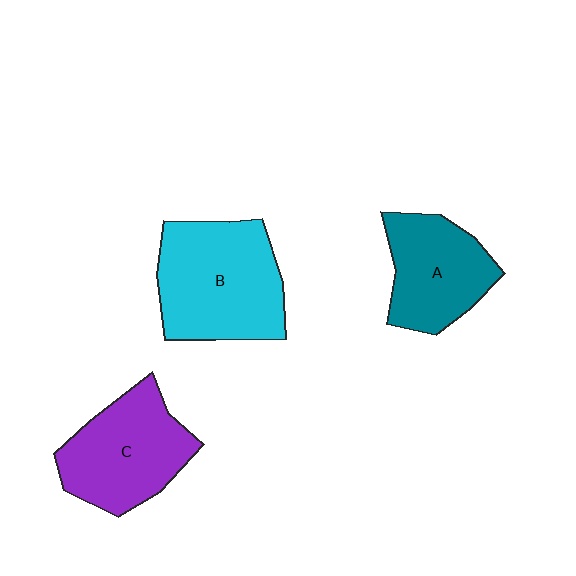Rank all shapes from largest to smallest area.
From largest to smallest: B (cyan), C (purple), A (teal).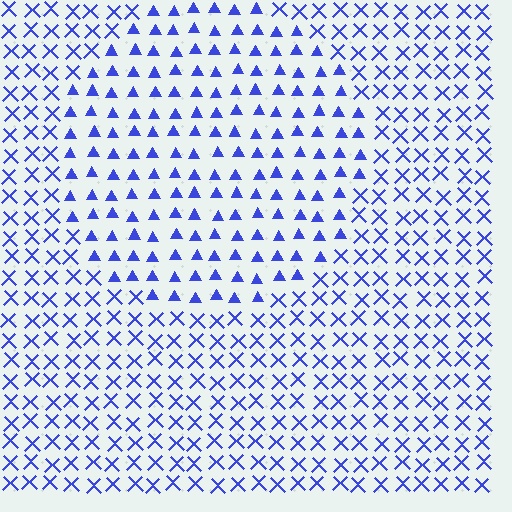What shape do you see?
I see a circle.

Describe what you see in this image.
The image is filled with small blue elements arranged in a uniform grid. A circle-shaped region contains triangles, while the surrounding area contains X marks. The boundary is defined purely by the change in element shape.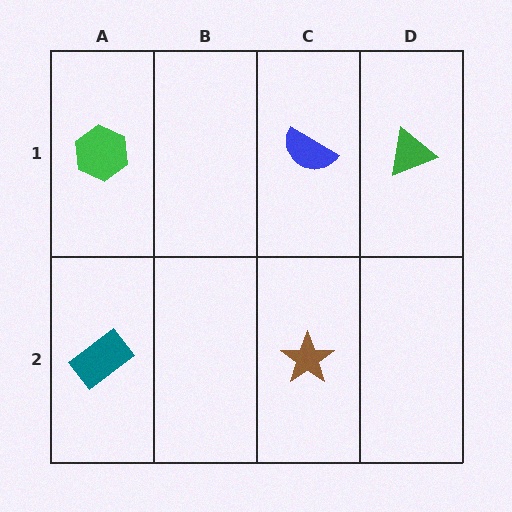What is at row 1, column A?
A green hexagon.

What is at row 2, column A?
A teal rectangle.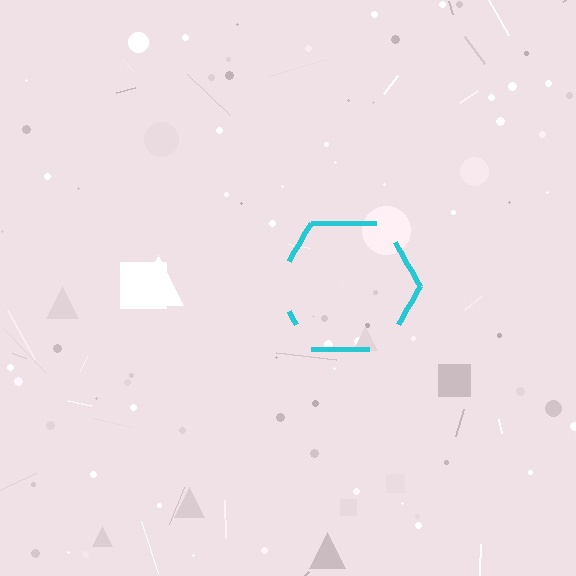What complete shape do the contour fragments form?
The contour fragments form a hexagon.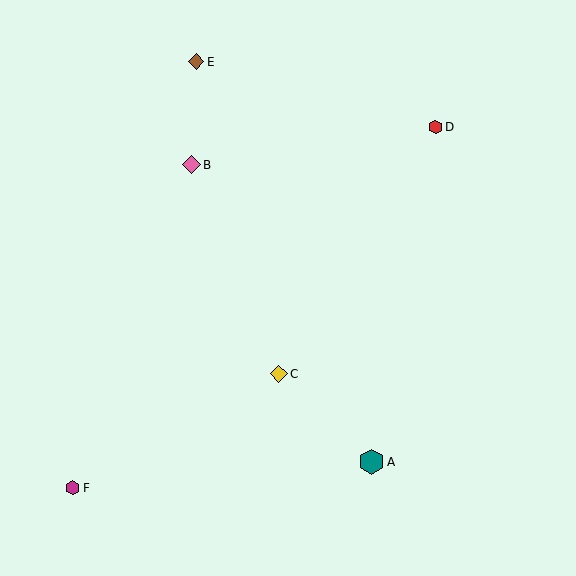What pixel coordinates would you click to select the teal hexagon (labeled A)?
Click at (371, 462) to select the teal hexagon A.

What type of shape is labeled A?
Shape A is a teal hexagon.